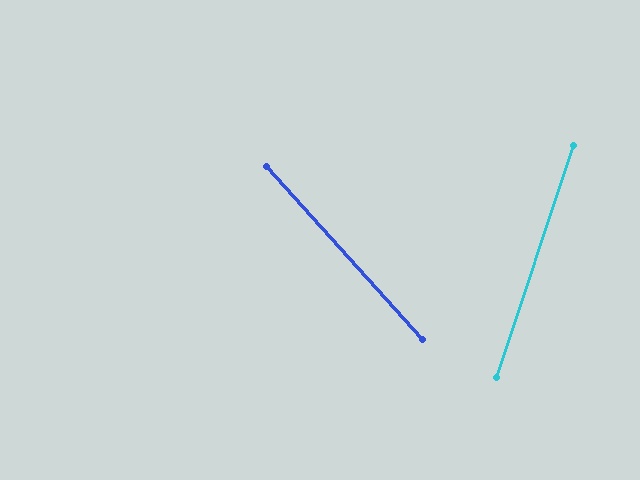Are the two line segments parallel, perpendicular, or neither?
Neither parallel nor perpendicular — they differ by about 61°.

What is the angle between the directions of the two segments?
Approximately 61 degrees.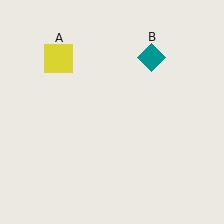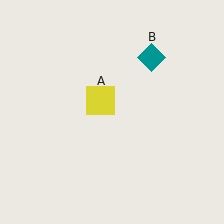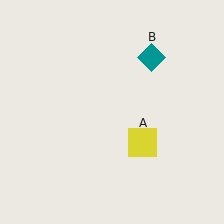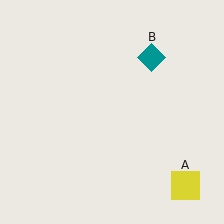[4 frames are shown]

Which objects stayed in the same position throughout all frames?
Teal diamond (object B) remained stationary.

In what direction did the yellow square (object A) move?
The yellow square (object A) moved down and to the right.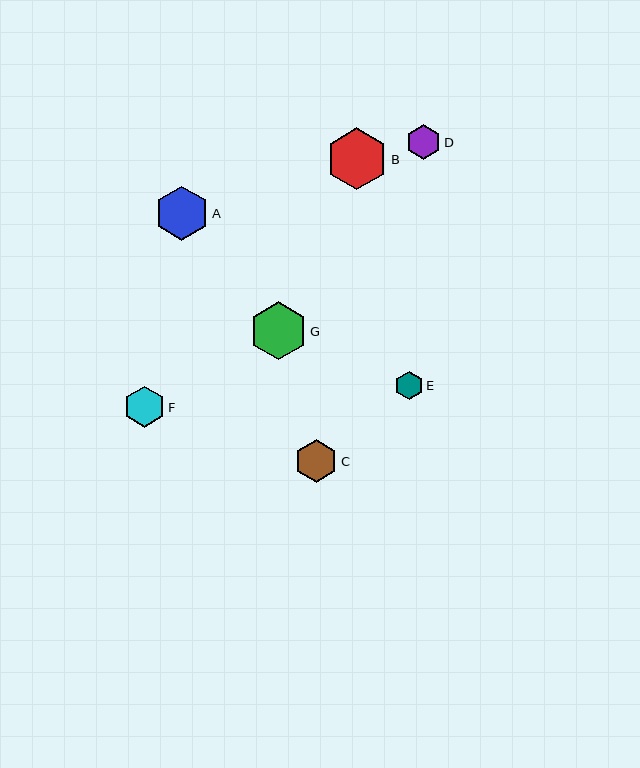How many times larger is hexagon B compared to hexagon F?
Hexagon B is approximately 1.5 times the size of hexagon F.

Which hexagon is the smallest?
Hexagon E is the smallest with a size of approximately 28 pixels.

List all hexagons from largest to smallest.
From largest to smallest: B, G, A, C, F, D, E.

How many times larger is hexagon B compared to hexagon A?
Hexagon B is approximately 1.1 times the size of hexagon A.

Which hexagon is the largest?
Hexagon B is the largest with a size of approximately 62 pixels.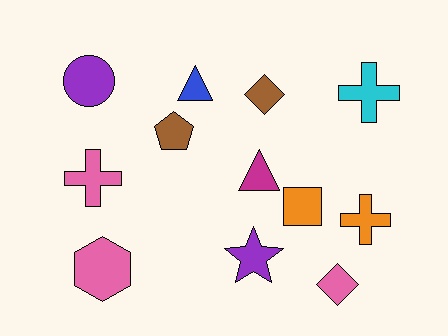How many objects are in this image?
There are 12 objects.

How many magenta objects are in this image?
There is 1 magenta object.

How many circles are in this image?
There is 1 circle.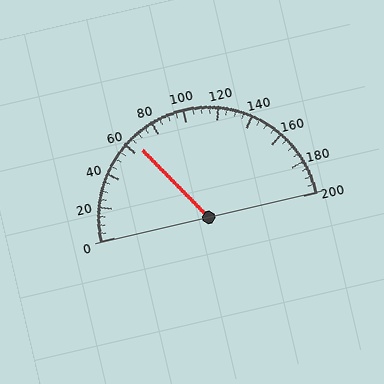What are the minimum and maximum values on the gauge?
The gauge ranges from 0 to 200.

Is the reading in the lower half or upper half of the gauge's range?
The reading is in the lower half of the range (0 to 200).